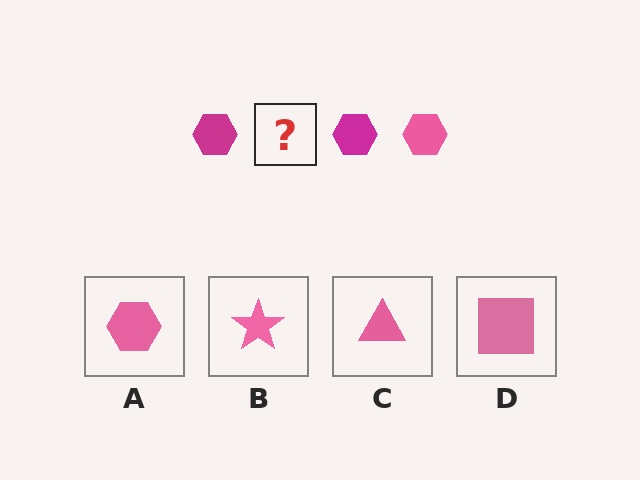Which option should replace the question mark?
Option A.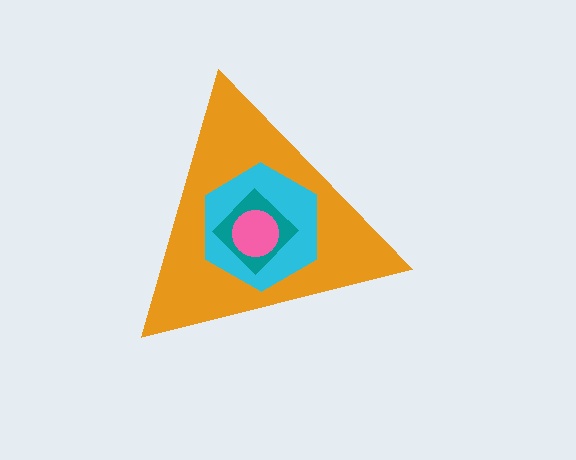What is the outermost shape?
The orange triangle.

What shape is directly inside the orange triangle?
The cyan hexagon.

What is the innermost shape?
The pink circle.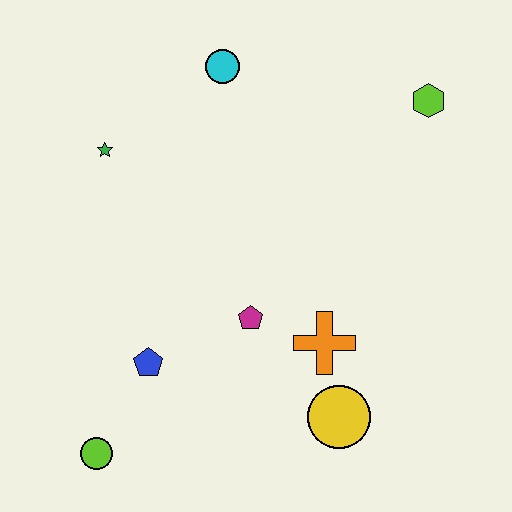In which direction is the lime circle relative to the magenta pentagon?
The lime circle is to the left of the magenta pentagon.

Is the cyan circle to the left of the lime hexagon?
Yes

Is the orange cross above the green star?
No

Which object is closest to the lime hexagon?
The cyan circle is closest to the lime hexagon.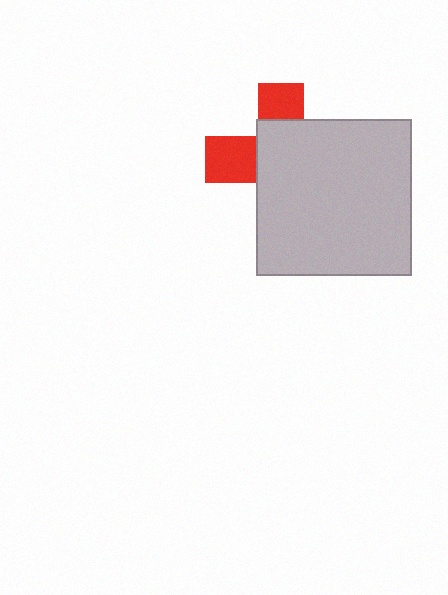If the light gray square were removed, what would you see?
You would see the complete red cross.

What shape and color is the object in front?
The object in front is a light gray square.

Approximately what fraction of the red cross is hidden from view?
Roughly 66% of the red cross is hidden behind the light gray square.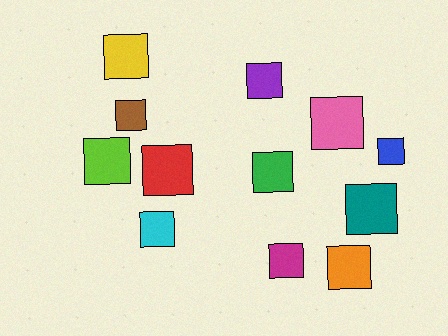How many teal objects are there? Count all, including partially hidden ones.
There is 1 teal object.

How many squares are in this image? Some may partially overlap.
There are 12 squares.